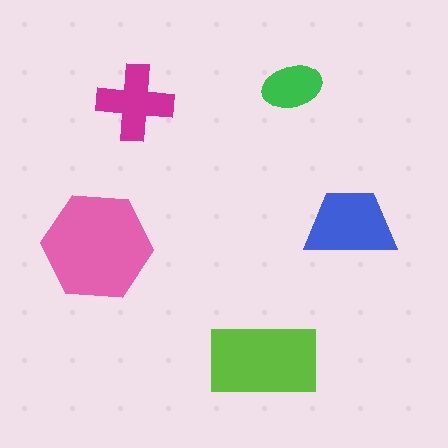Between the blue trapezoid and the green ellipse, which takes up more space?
The blue trapezoid.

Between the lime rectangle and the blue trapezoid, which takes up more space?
The lime rectangle.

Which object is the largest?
The pink hexagon.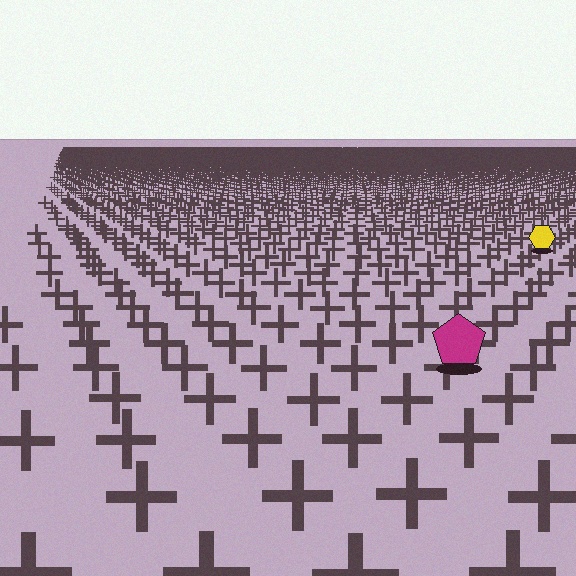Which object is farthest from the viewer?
The yellow hexagon is farthest from the viewer. It appears smaller and the ground texture around it is denser.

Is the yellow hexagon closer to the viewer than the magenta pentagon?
No. The magenta pentagon is closer — you can tell from the texture gradient: the ground texture is coarser near it.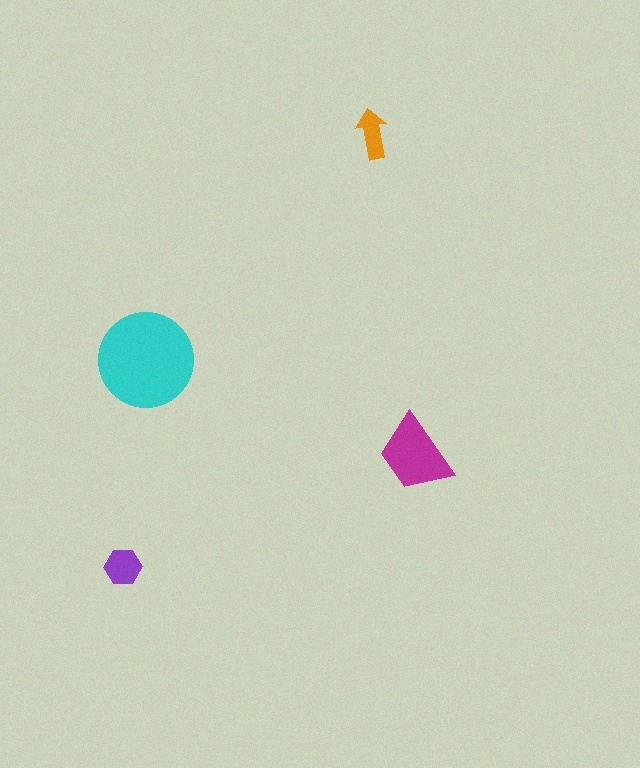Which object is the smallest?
The orange arrow.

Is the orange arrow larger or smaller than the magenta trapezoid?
Smaller.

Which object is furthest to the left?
The purple hexagon is leftmost.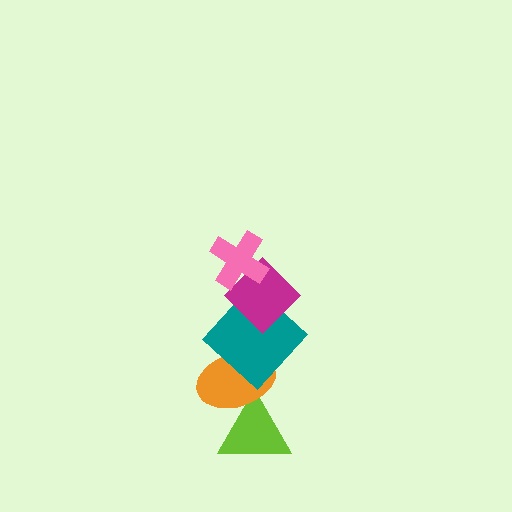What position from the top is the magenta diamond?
The magenta diamond is 2nd from the top.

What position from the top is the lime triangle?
The lime triangle is 5th from the top.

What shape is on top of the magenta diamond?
The pink cross is on top of the magenta diamond.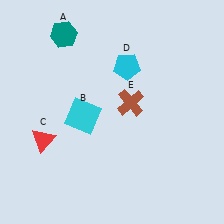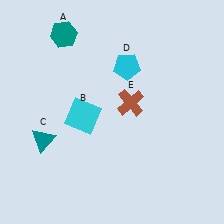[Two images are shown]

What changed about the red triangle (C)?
In Image 1, C is red. In Image 2, it changed to teal.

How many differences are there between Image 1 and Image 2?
There is 1 difference between the two images.